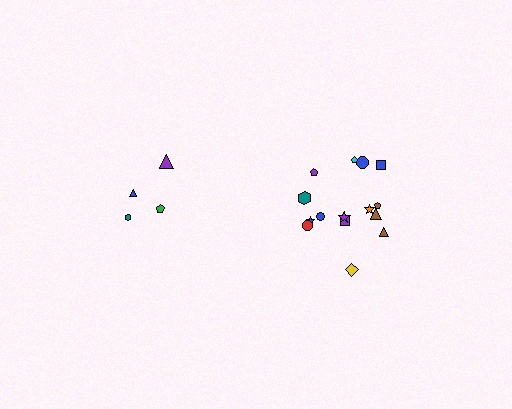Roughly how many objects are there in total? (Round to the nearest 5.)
Roughly 20 objects in total.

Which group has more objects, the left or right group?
The right group.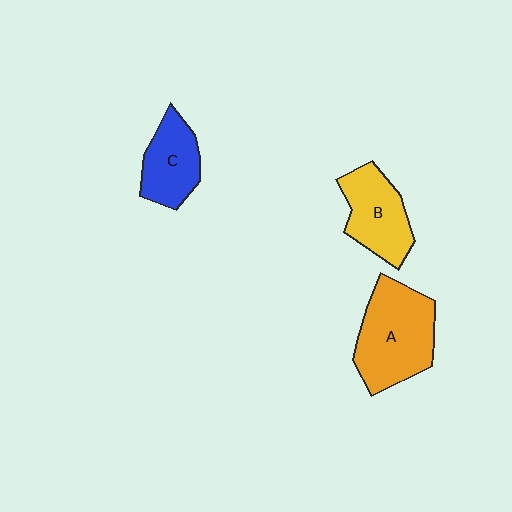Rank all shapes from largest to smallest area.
From largest to smallest: A (orange), B (yellow), C (blue).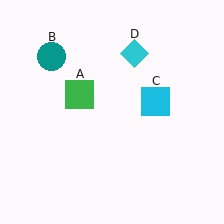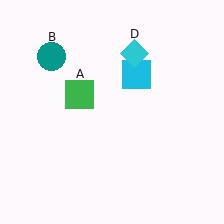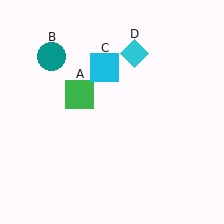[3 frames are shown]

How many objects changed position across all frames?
1 object changed position: cyan square (object C).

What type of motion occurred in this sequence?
The cyan square (object C) rotated counterclockwise around the center of the scene.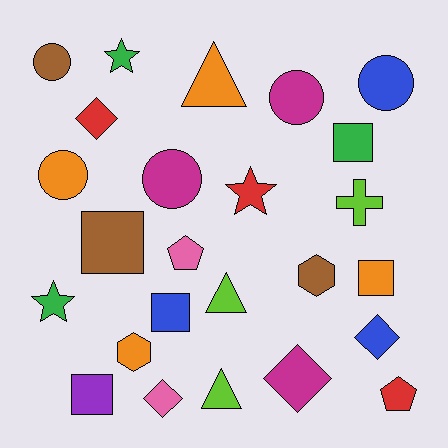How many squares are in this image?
There are 5 squares.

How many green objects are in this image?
There are 3 green objects.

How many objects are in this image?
There are 25 objects.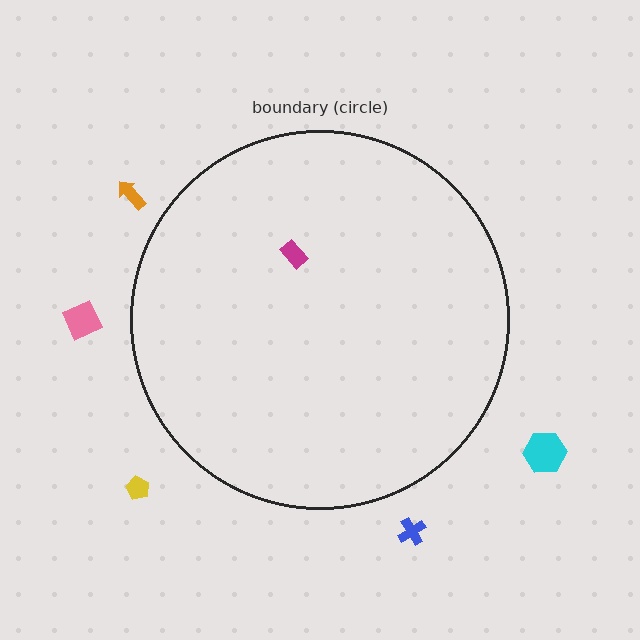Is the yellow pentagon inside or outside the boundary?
Outside.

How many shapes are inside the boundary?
1 inside, 5 outside.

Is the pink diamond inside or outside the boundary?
Outside.